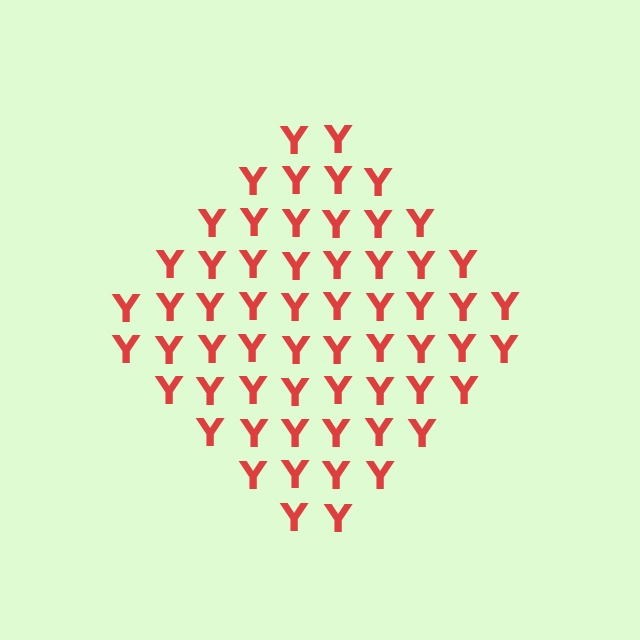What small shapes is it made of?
It is made of small letter Y's.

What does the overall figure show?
The overall figure shows a diamond.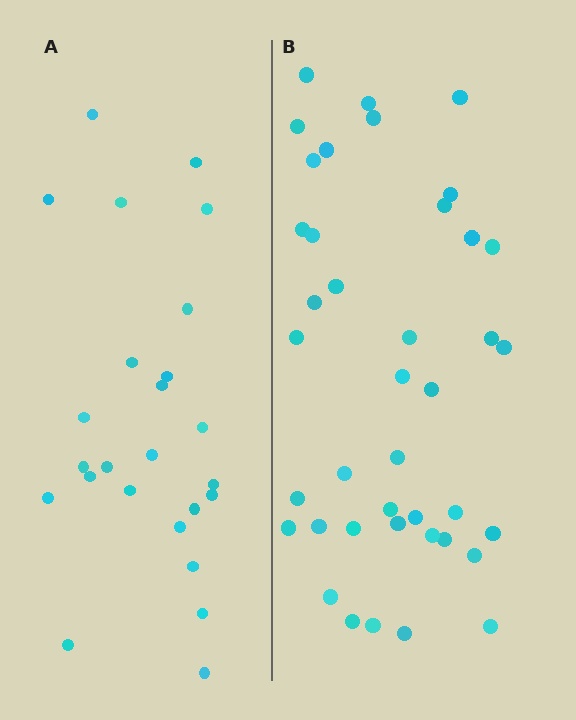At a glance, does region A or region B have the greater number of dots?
Region B (the right region) has more dots.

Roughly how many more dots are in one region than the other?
Region B has approximately 15 more dots than region A.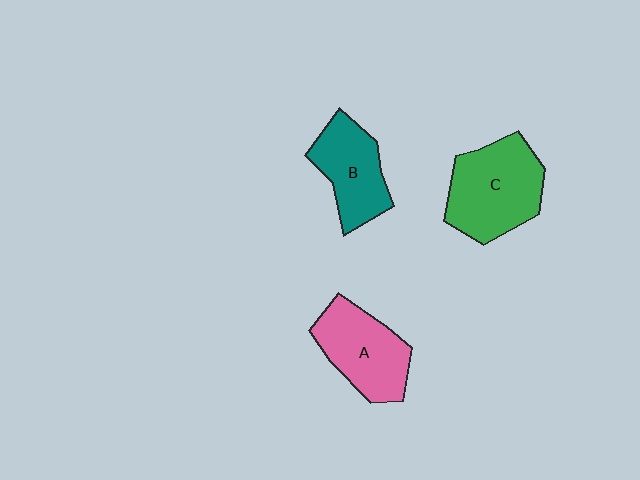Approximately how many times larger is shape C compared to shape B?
Approximately 1.3 times.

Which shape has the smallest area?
Shape B (teal).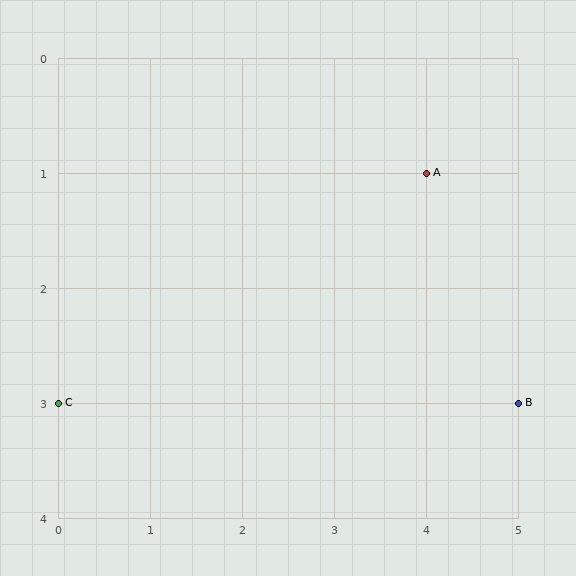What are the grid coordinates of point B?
Point B is at grid coordinates (5, 3).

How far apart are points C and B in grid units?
Points C and B are 5 columns apart.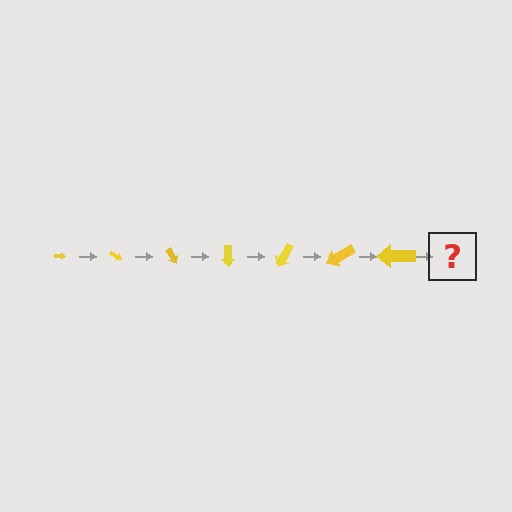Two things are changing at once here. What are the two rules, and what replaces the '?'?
The two rules are that the arrow grows larger each step and it rotates 30 degrees each step. The '?' should be an arrow, larger than the previous one and rotated 210 degrees from the start.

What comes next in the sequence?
The next element should be an arrow, larger than the previous one and rotated 210 degrees from the start.